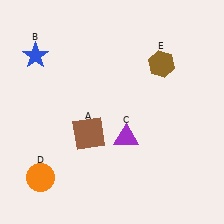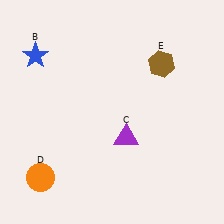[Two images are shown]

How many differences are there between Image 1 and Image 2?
There is 1 difference between the two images.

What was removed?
The brown square (A) was removed in Image 2.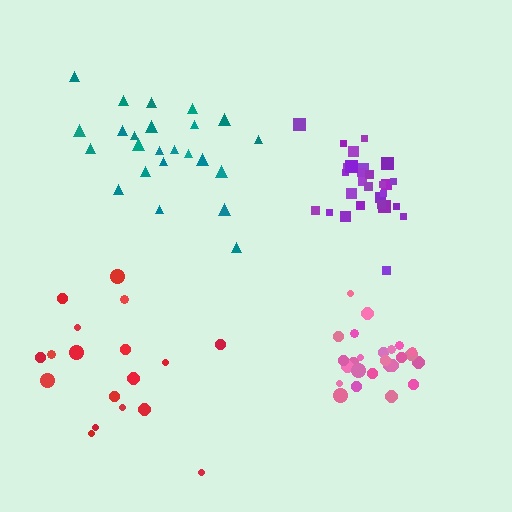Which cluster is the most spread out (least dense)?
Red.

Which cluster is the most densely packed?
Purple.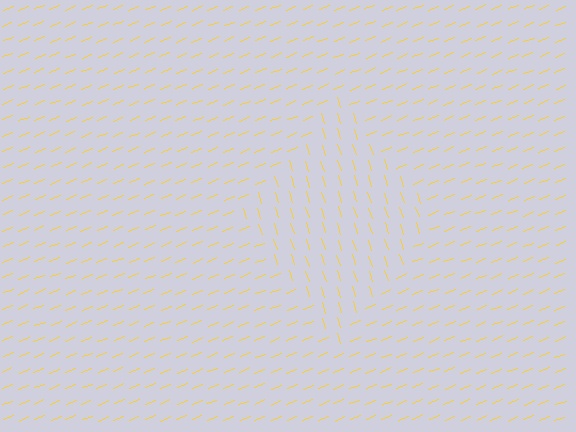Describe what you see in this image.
The image is filled with small yellow line segments. A diamond region in the image has lines oriented differently from the surrounding lines, creating a visible texture boundary.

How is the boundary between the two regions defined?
The boundary is defined purely by a change in line orientation (approximately 86 degrees difference). All lines are the same color and thickness.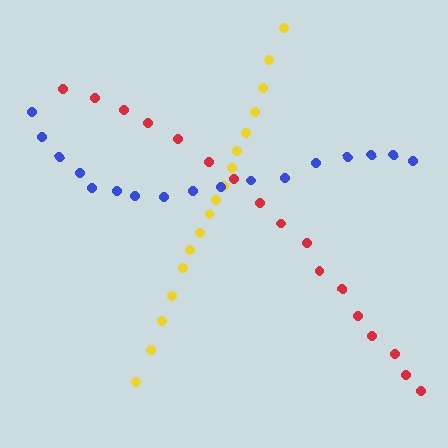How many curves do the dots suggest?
There are 3 distinct paths.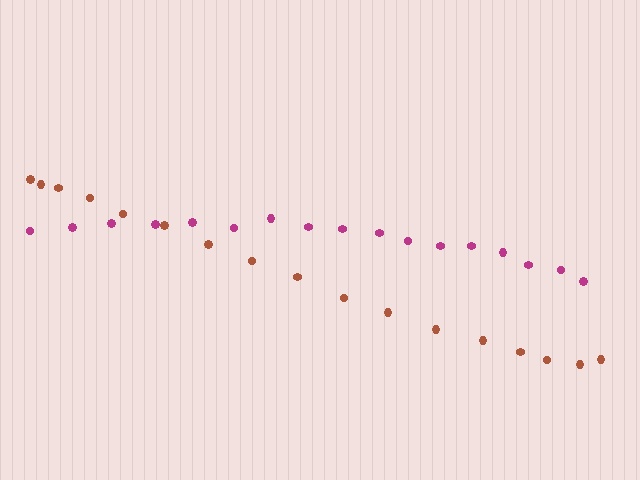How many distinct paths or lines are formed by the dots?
There are 2 distinct paths.